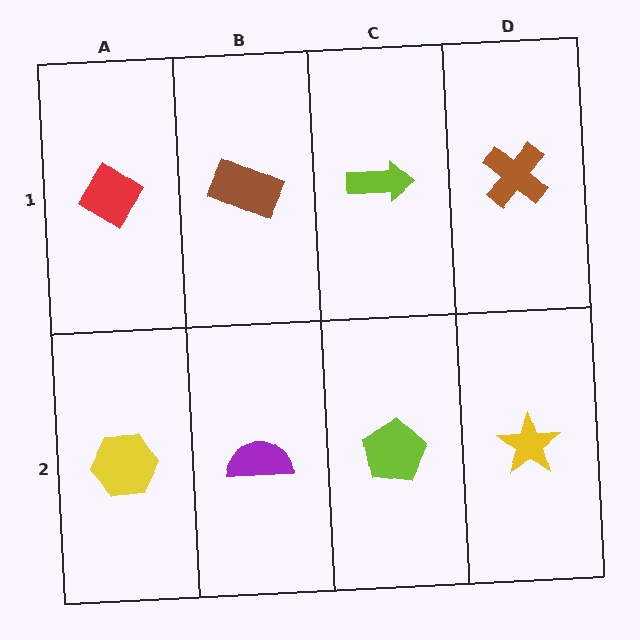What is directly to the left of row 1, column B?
A red diamond.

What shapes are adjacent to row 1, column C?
A lime pentagon (row 2, column C), a brown rectangle (row 1, column B), a brown cross (row 1, column D).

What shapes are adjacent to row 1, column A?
A yellow hexagon (row 2, column A), a brown rectangle (row 1, column B).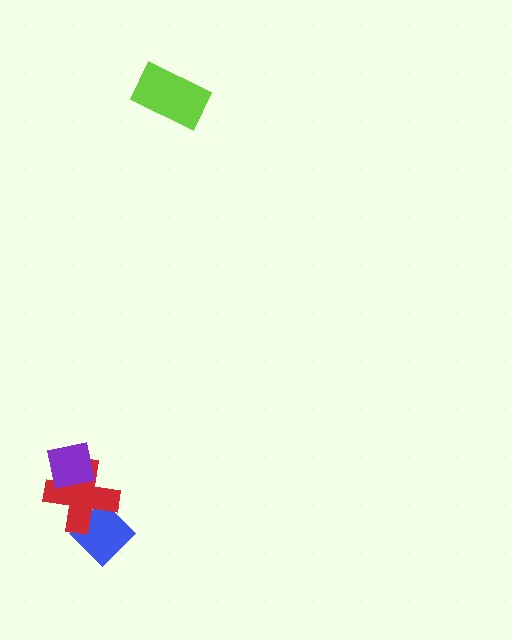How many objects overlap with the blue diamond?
1 object overlaps with the blue diamond.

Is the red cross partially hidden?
Yes, it is partially covered by another shape.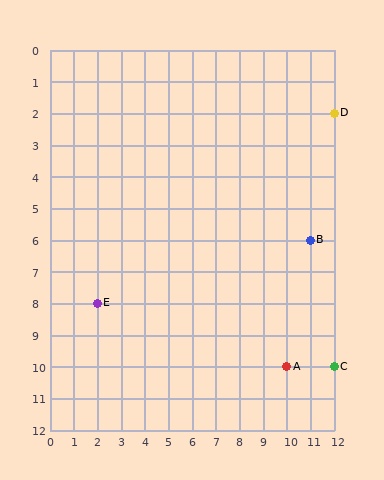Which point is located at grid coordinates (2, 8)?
Point E is at (2, 8).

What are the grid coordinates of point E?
Point E is at grid coordinates (2, 8).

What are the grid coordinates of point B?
Point B is at grid coordinates (11, 6).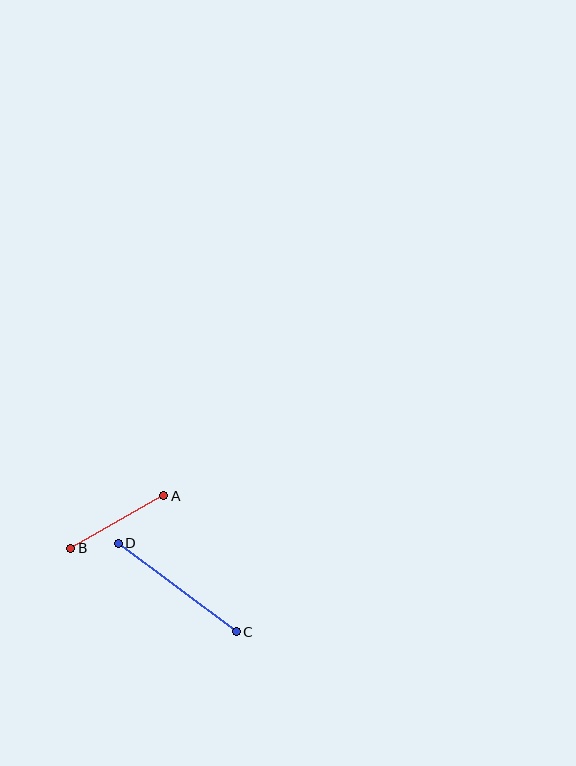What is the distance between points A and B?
The distance is approximately 107 pixels.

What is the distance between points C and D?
The distance is approximately 148 pixels.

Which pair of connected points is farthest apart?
Points C and D are farthest apart.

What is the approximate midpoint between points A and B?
The midpoint is at approximately (117, 522) pixels.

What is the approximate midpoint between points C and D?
The midpoint is at approximately (177, 587) pixels.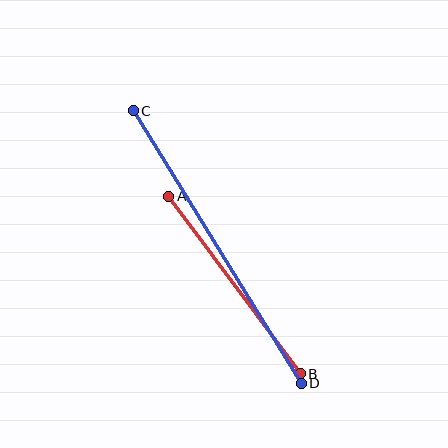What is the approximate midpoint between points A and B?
The midpoint is at approximately (234, 285) pixels.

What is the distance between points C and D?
The distance is approximately 320 pixels.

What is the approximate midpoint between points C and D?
The midpoint is at approximately (217, 247) pixels.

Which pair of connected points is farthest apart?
Points C and D are farthest apart.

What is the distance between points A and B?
The distance is approximately 220 pixels.